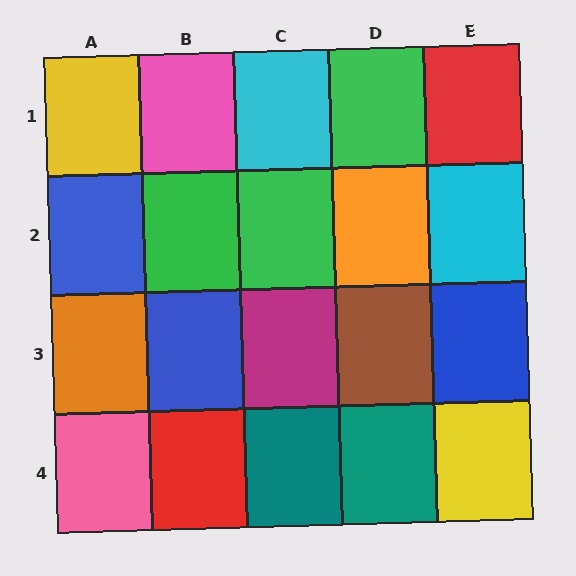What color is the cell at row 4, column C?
Teal.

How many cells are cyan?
2 cells are cyan.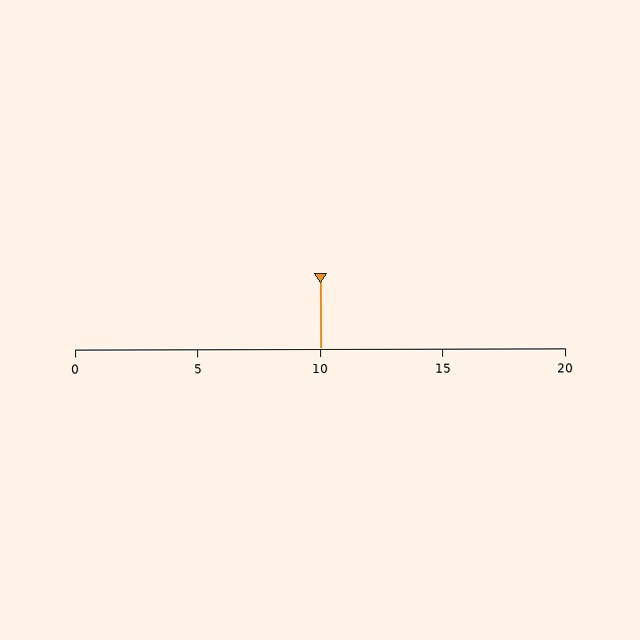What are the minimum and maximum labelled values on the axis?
The axis runs from 0 to 20.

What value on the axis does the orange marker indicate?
The marker indicates approximately 10.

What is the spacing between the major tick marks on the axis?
The major ticks are spaced 5 apart.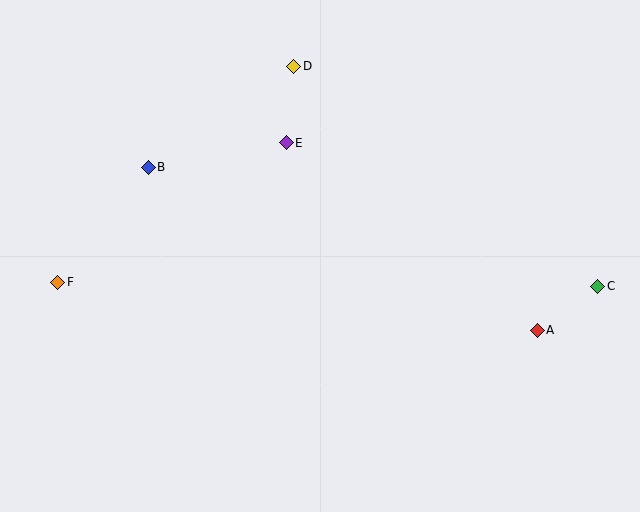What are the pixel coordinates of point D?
Point D is at (294, 66).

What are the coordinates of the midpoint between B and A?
The midpoint between B and A is at (343, 249).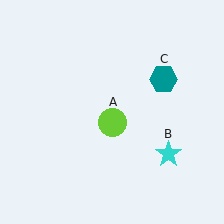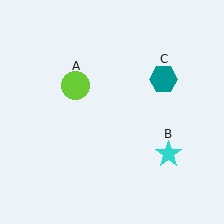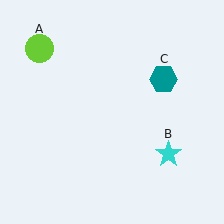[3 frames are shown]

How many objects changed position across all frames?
1 object changed position: lime circle (object A).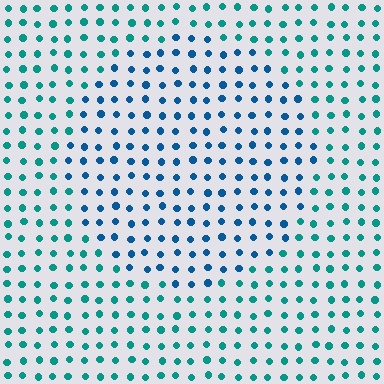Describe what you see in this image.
The image is filled with small teal elements in a uniform arrangement. A circle-shaped region is visible where the elements are tinted to a slightly different hue, forming a subtle color boundary.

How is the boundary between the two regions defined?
The boundary is defined purely by a slight shift in hue (about 32 degrees). Spacing, size, and orientation are identical on both sides.